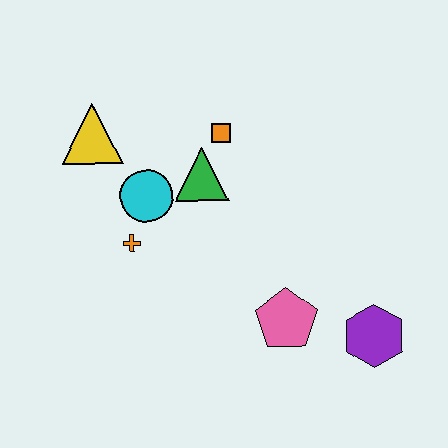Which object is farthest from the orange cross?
The purple hexagon is farthest from the orange cross.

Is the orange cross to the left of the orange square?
Yes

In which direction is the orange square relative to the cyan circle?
The orange square is to the right of the cyan circle.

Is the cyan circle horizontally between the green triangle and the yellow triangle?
Yes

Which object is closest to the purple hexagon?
The pink pentagon is closest to the purple hexagon.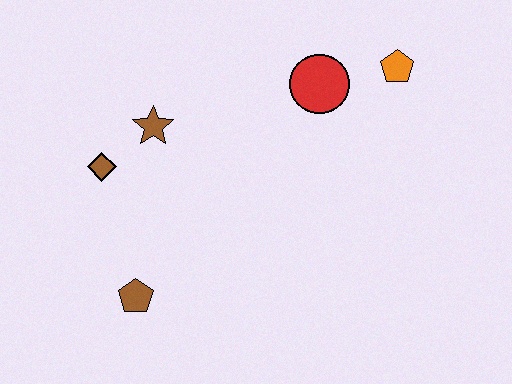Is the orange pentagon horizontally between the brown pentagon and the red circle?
No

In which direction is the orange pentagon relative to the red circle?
The orange pentagon is to the right of the red circle.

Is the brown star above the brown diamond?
Yes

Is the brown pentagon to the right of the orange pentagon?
No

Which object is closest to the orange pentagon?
The red circle is closest to the orange pentagon.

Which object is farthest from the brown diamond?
The orange pentagon is farthest from the brown diamond.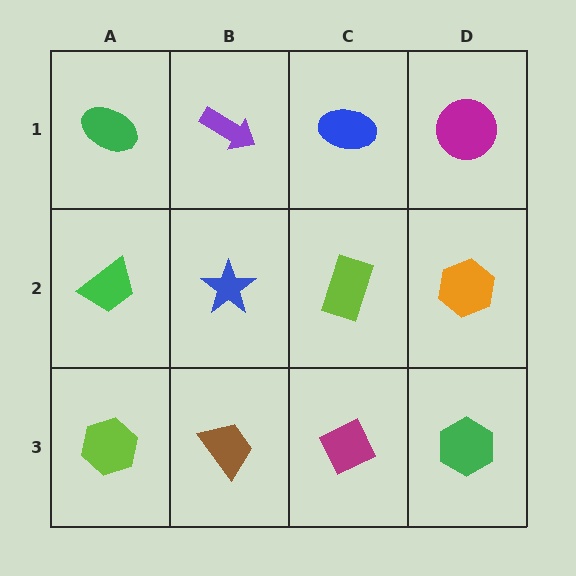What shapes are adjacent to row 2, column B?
A purple arrow (row 1, column B), a brown trapezoid (row 3, column B), a green trapezoid (row 2, column A), a lime rectangle (row 2, column C).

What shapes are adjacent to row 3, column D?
An orange hexagon (row 2, column D), a magenta diamond (row 3, column C).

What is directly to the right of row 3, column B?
A magenta diamond.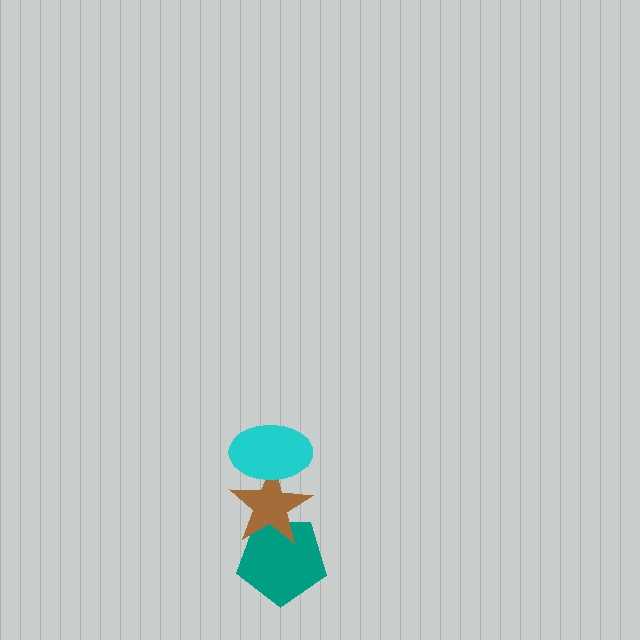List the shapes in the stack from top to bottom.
From top to bottom: the cyan ellipse, the brown star, the teal pentagon.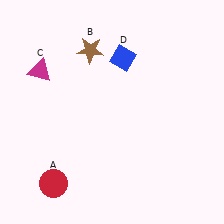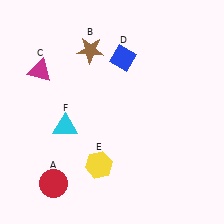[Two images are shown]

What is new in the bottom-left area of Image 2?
A yellow hexagon (E) was added in the bottom-left area of Image 2.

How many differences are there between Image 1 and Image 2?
There are 2 differences between the two images.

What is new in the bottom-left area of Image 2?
A cyan triangle (F) was added in the bottom-left area of Image 2.